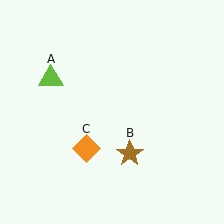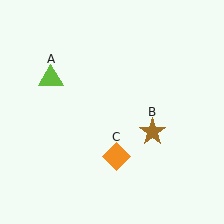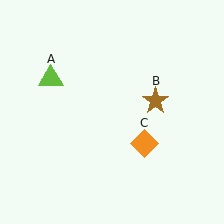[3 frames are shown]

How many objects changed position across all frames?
2 objects changed position: brown star (object B), orange diamond (object C).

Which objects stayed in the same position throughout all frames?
Lime triangle (object A) remained stationary.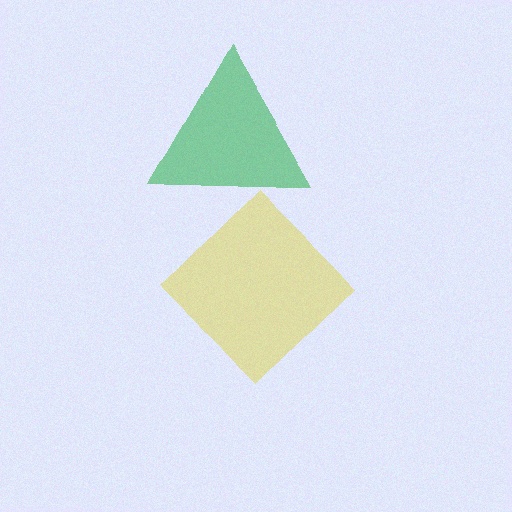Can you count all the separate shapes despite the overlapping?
Yes, there are 2 separate shapes.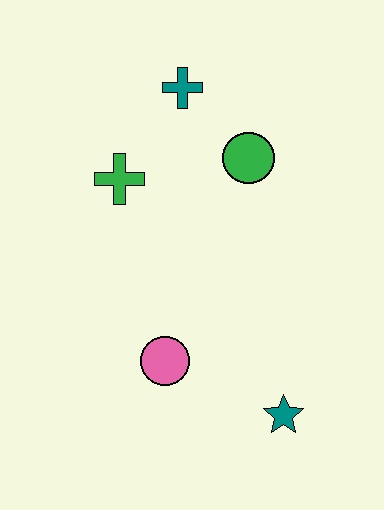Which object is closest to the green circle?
The teal cross is closest to the green circle.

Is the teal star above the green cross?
No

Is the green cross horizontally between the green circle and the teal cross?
No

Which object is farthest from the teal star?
The teal cross is farthest from the teal star.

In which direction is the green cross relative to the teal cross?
The green cross is below the teal cross.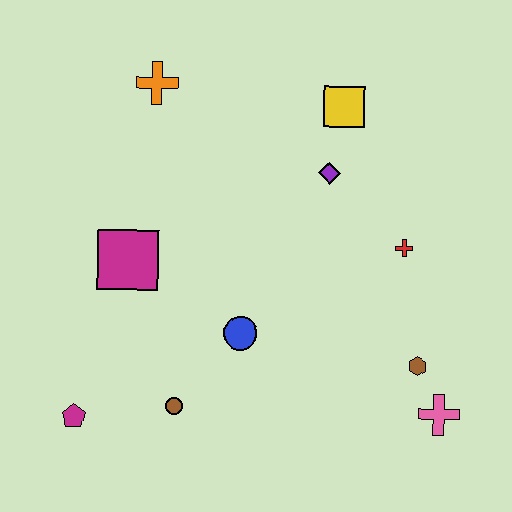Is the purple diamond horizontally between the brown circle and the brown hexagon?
Yes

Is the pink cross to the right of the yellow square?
Yes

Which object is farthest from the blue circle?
The orange cross is farthest from the blue circle.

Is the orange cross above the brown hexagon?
Yes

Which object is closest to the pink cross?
The brown hexagon is closest to the pink cross.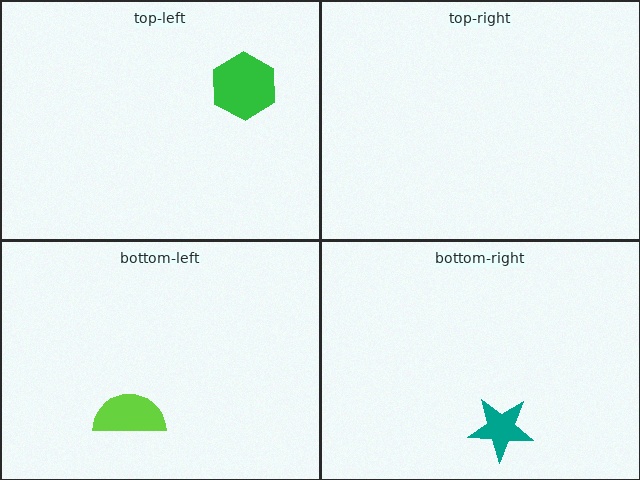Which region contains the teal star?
The bottom-right region.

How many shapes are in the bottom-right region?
1.